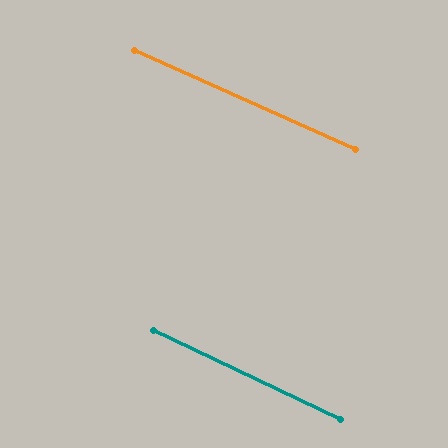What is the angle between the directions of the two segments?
Approximately 1 degree.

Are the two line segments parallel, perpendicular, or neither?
Parallel — their directions differ by only 1.3°.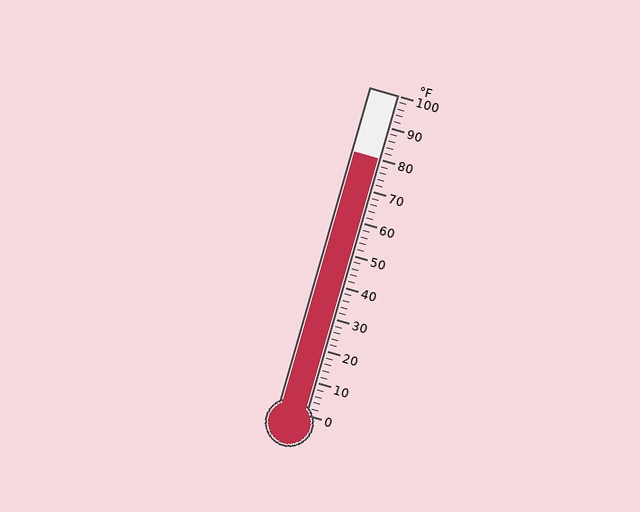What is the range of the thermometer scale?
The thermometer scale ranges from 0°F to 100°F.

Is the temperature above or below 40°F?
The temperature is above 40°F.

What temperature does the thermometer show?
The thermometer shows approximately 80°F.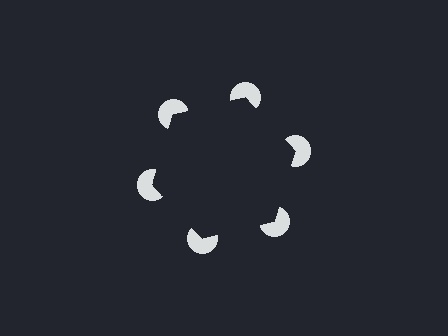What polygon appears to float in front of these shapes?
An illusory hexagon — its edges are inferred from the aligned wedge cuts in the pac-man discs, not physically drawn.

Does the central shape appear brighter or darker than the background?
It typically appears slightly darker than the background, even though no actual brightness change is drawn.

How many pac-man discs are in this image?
There are 6 — one at each vertex of the illusory hexagon.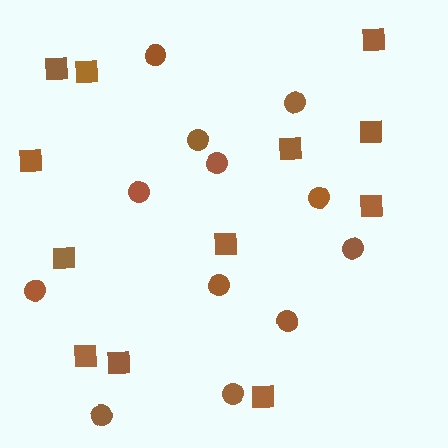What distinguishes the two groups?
There are 2 groups: one group of squares (12) and one group of circles (12).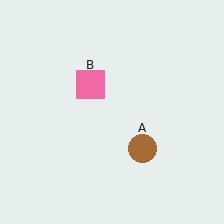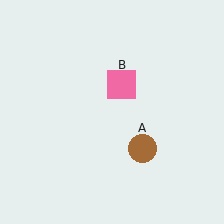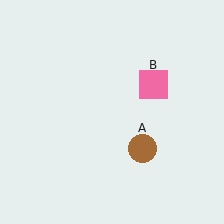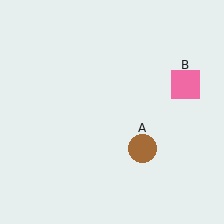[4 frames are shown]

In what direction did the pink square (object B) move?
The pink square (object B) moved right.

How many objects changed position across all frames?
1 object changed position: pink square (object B).